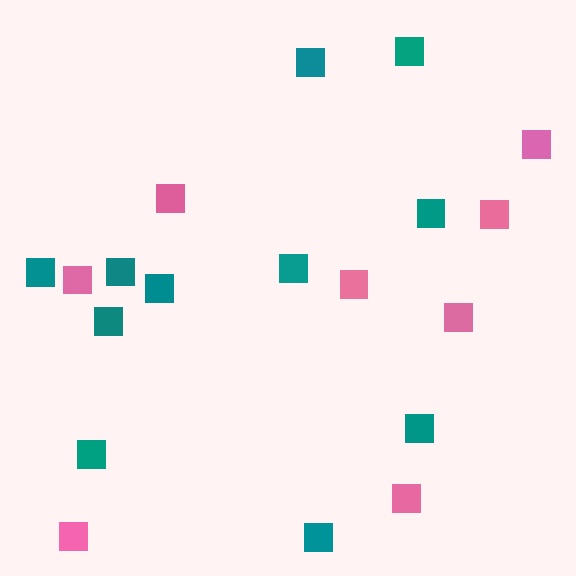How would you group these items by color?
There are 2 groups: one group of pink squares (8) and one group of teal squares (11).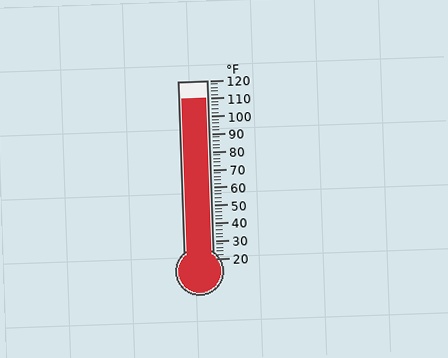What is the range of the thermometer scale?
The thermometer scale ranges from 20°F to 120°F.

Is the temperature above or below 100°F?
The temperature is above 100°F.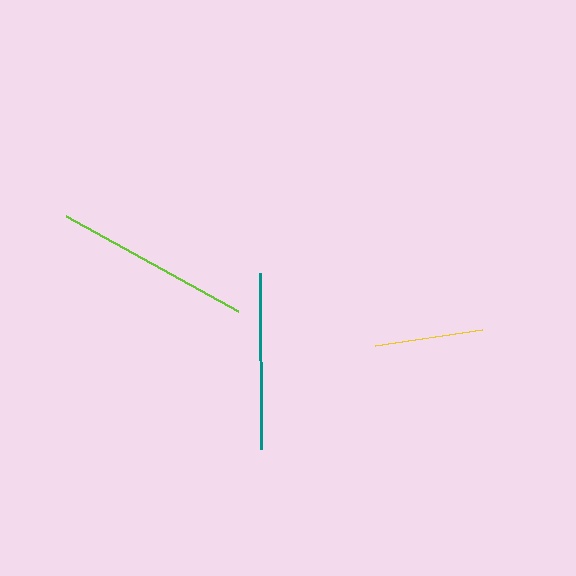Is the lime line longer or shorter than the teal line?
The lime line is longer than the teal line.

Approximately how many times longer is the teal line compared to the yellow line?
The teal line is approximately 1.6 times the length of the yellow line.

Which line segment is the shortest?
The yellow line is the shortest at approximately 109 pixels.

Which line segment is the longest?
The lime line is the longest at approximately 197 pixels.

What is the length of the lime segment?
The lime segment is approximately 197 pixels long.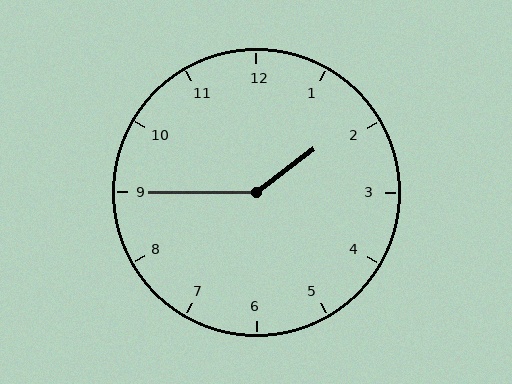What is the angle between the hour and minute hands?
Approximately 142 degrees.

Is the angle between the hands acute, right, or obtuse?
It is obtuse.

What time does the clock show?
1:45.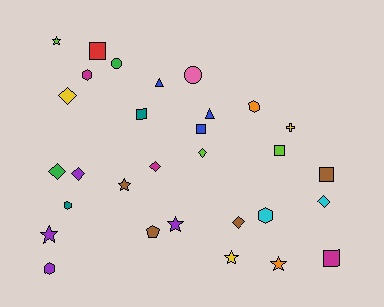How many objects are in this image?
There are 30 objects.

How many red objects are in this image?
There is 1 red object.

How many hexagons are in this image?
There are 5 hexagons.